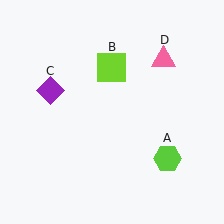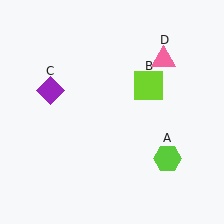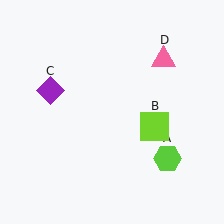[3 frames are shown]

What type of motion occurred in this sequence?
The lime square (object B) rotated clockwise around the center of the scene.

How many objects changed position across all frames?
1 object changed position: lime square (object B).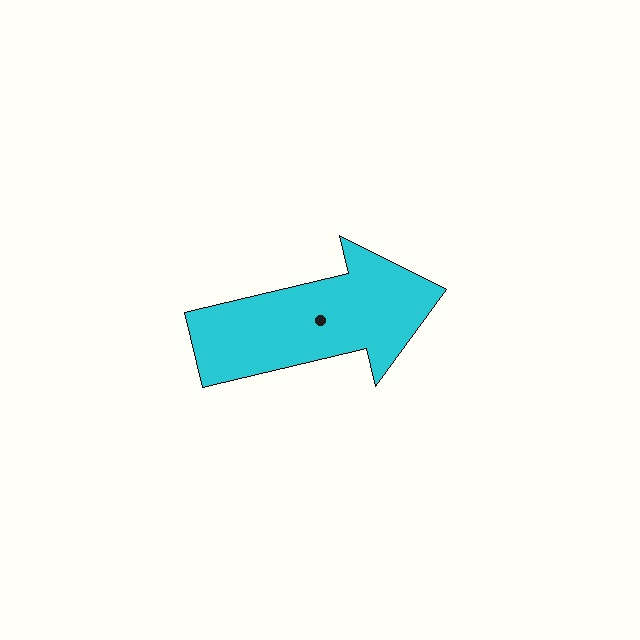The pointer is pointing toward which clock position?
Roughly 3 o'clock.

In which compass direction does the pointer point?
East.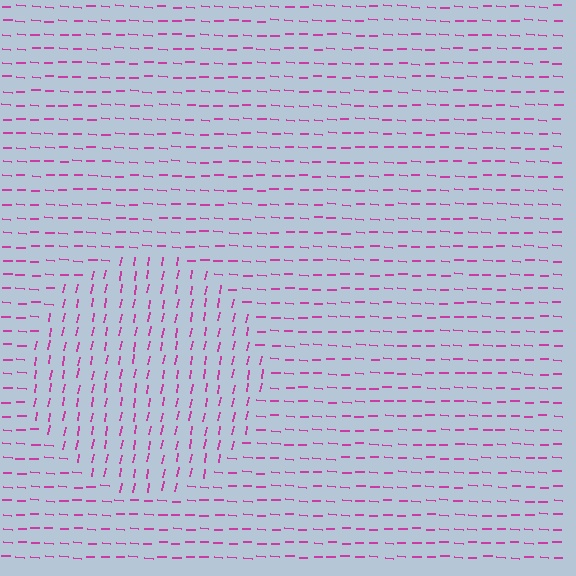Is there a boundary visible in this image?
Yes, there is a texture boundary formed by a change in line orientation.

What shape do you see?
I see a circle.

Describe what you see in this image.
The image is filled with small magenta line segments. A circle region in the image has lines oriented differently from the surrounding lines, creating a visible texture boundary.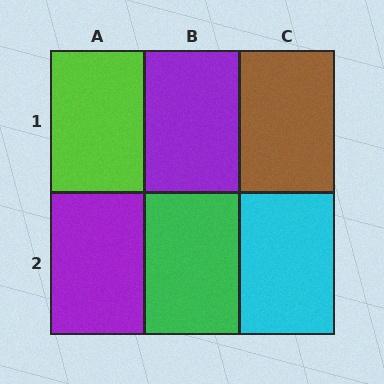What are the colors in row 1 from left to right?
Lime, purple, brown.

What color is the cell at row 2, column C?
Cyan.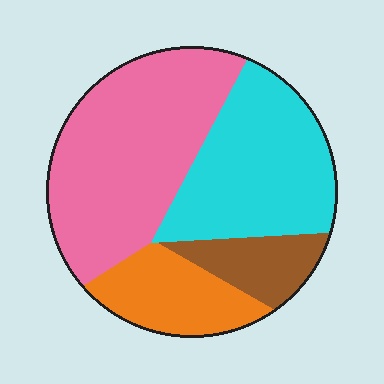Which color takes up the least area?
Brown, at roughly 10%.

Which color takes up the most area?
Pink, at roughly 40%.